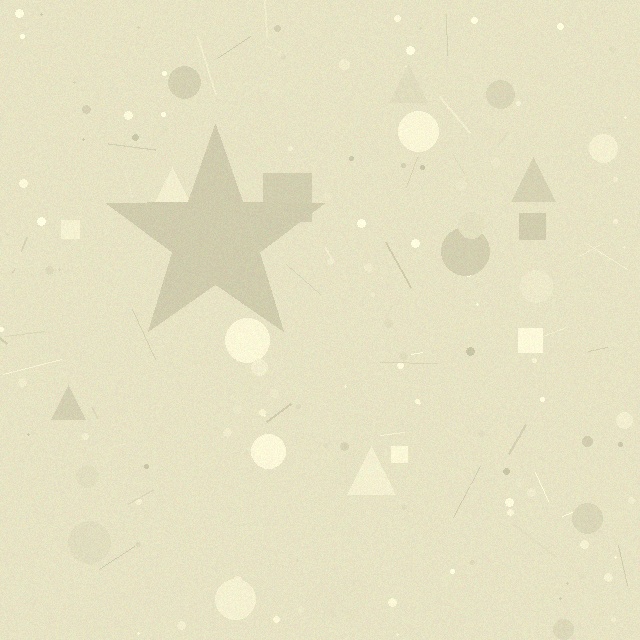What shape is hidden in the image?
A star is hidden in the image.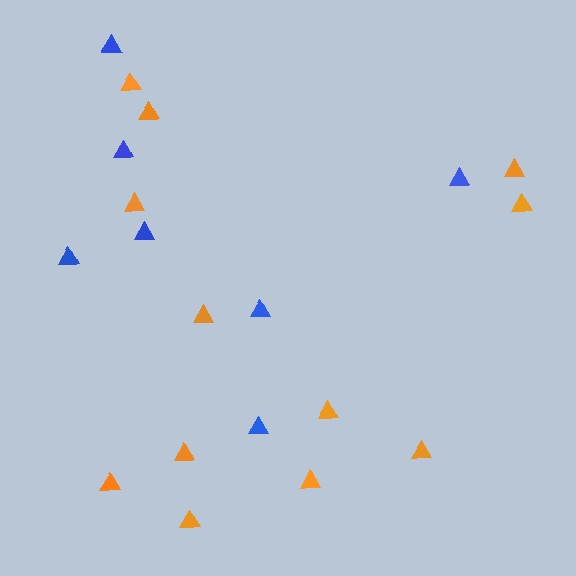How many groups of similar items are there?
There are 2 groups: one group of blue triangles (7) and one group of orange triangles (12).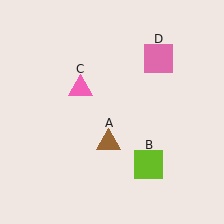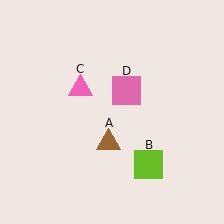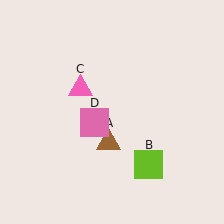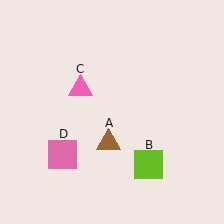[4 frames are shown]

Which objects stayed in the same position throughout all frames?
Brown triangle (object A) and lime square (object B) and pink triangle (object C) remained stationary.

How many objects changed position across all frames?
1 object changed position: pink square (object D).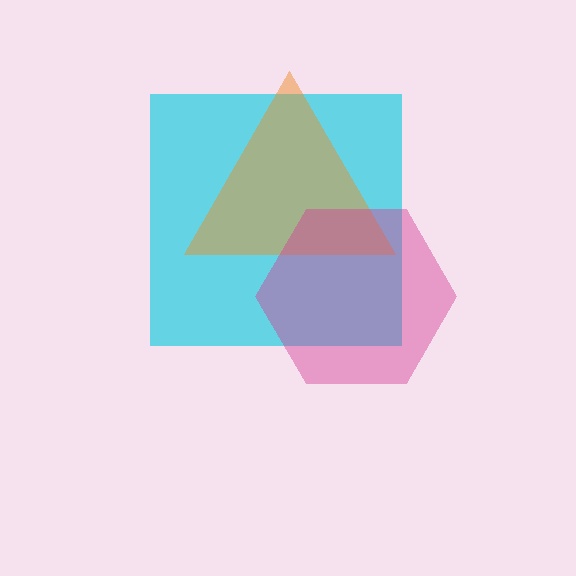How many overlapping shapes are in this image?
There are 3 overlapping shapes in the image.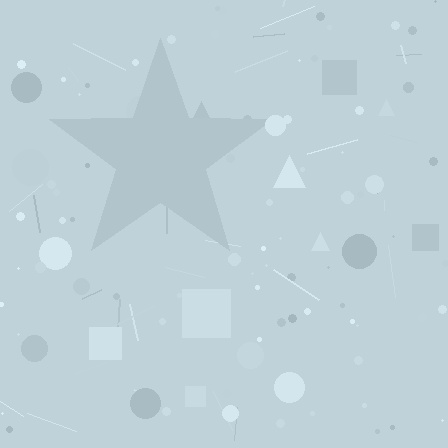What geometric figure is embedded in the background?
A star is embedded in the background.